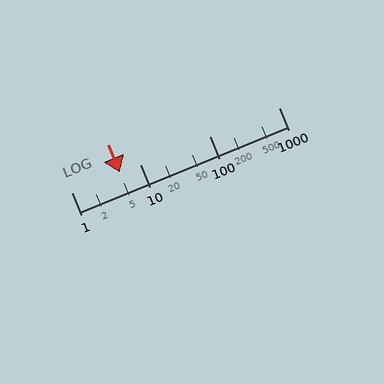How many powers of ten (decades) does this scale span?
The scale spans 3 decades, from 1 to 1000.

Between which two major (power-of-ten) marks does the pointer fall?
The pointer is between 1 and 10.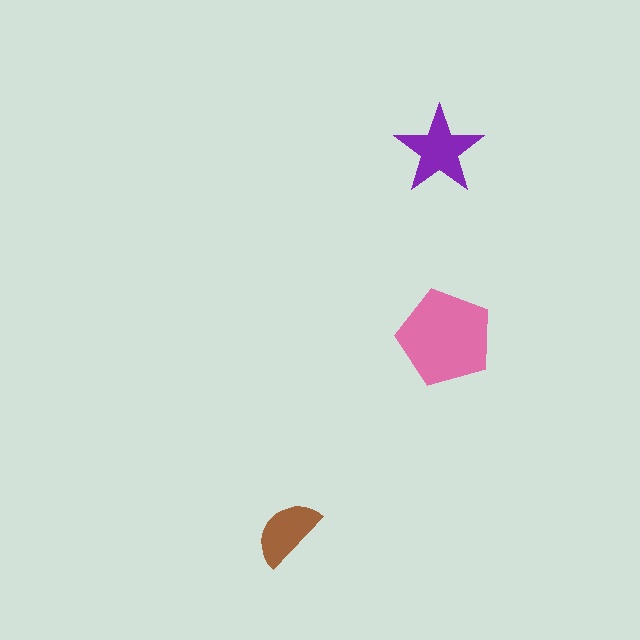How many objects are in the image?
There are 3 objects in the image.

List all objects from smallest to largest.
The brown semicircle, the purple star, the pink pentagon.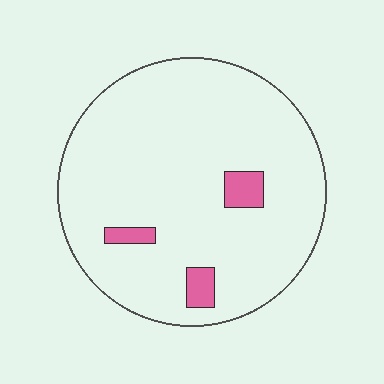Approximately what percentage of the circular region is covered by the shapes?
Approximately 5%.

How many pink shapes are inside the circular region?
3.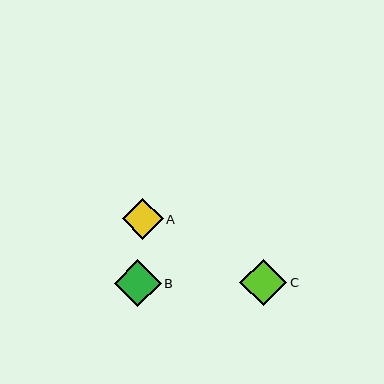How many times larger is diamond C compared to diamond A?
Diamond C is approximately 1.1 times the size of diamond A.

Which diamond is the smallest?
Diamond A is the smallest with a size of approximately 41 pixels.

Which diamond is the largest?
Diamond C is the largest with a size of approximately 47 pixels.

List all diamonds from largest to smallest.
From largest to smallest: C, B, A.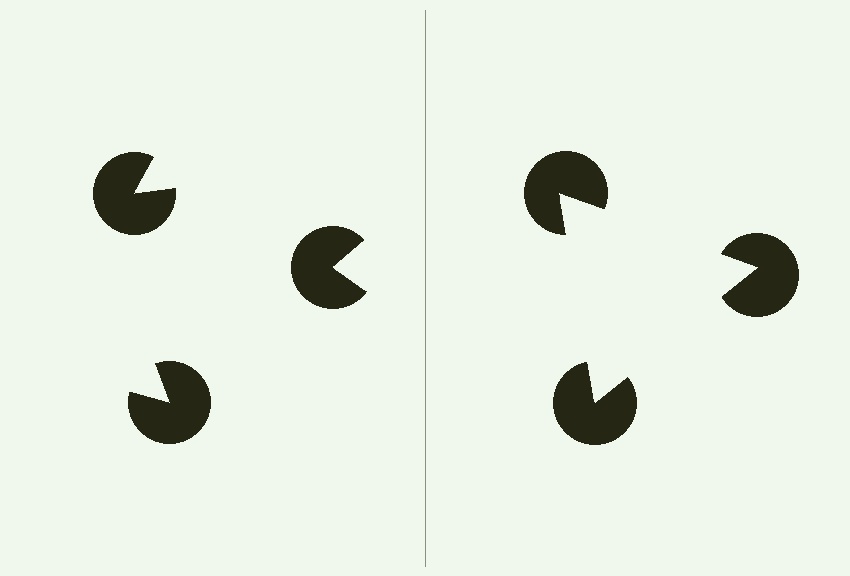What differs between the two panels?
The pac-man discs are positioned identically on both sides; only the wedge orientations differ. On the right they align to a triangle; on the left they are misaligned.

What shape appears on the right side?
An illusory triangle.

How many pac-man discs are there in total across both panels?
6 — 3 on each side.